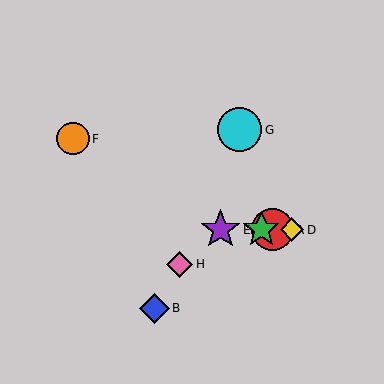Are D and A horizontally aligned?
Yes, both are at y≈230.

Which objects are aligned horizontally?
Objects A, C, D, E are aligned horizontally.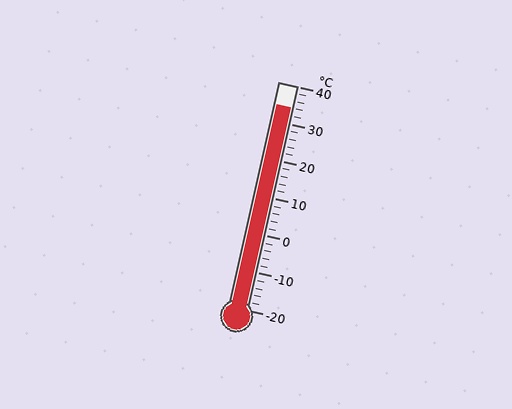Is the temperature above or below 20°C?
The temperature is above 20°C.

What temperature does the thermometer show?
The thermometer shows approximately 34°C.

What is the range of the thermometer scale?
The thermometer scale ranges from -20°C to 40°C.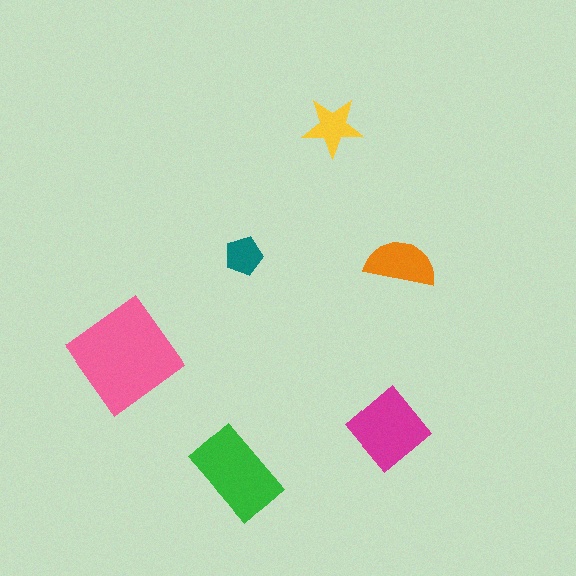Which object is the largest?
The pink diamond.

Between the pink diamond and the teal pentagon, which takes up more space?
The pink diamond.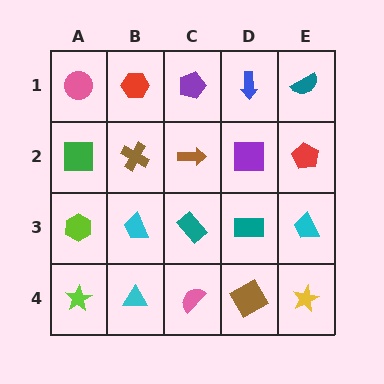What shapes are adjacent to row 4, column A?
A lime hexagon (row 3, column A), a cyan triangle (row 4, column B).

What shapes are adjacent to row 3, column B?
A brown cross (row 2, column B), a cyan triangle (row 4, column B), a lime hexagon (row 3, column A), a teal rectangle (row 3, column C).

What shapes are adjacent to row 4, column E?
A cyan trapezoid (row 3, column E), a brown square (row 4, column D).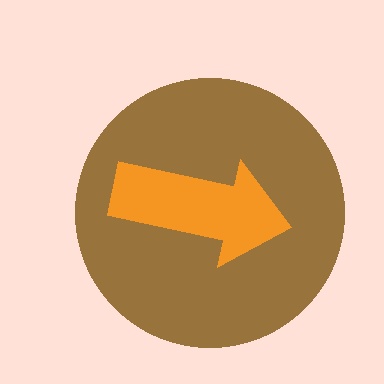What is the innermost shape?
The orange arrow.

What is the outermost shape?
The brown circle.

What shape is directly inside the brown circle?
The orange arrow.